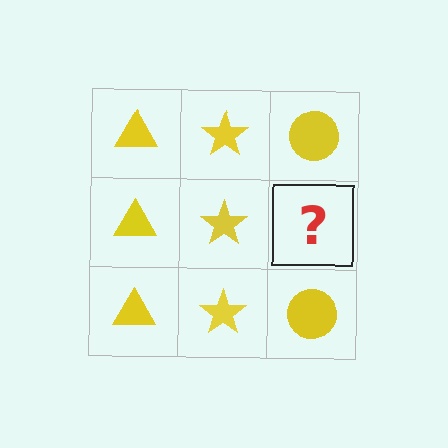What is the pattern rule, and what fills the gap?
The rule is that each column has a consistent shape. The gap should be filled with a yellow circle.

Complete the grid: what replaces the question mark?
The question mark should be replaced with a yellow circle.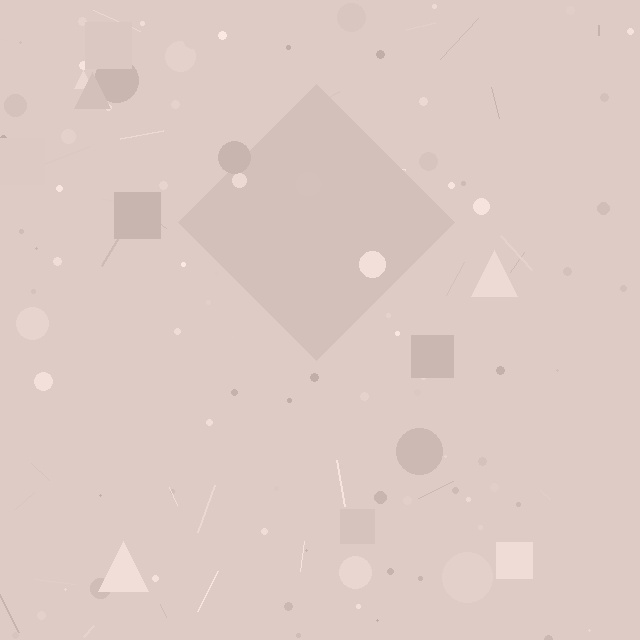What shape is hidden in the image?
A diamond is hidden in the image.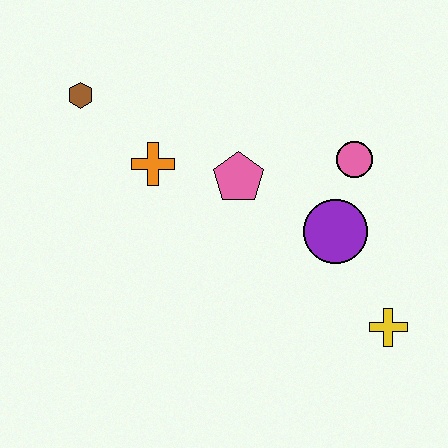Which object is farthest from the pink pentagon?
The yellow cross is farthest from the pink pentagon.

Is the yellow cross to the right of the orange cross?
Yes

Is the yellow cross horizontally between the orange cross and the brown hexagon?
No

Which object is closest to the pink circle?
The purple circle is closest to the pink circle.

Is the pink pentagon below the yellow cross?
No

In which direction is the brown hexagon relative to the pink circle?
The brown hexagon is to the left of the pink circle.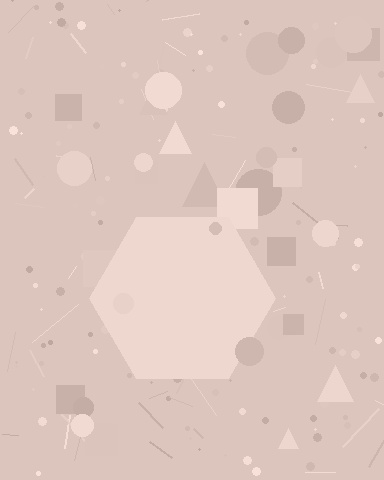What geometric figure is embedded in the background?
A hexagon is embedded in the background.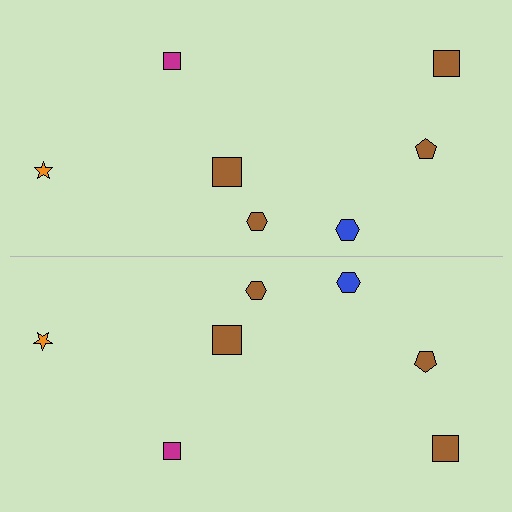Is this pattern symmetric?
Yes, this pattern has bilateral (reflection) symmetry.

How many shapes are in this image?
There are 14 shapes in this image.